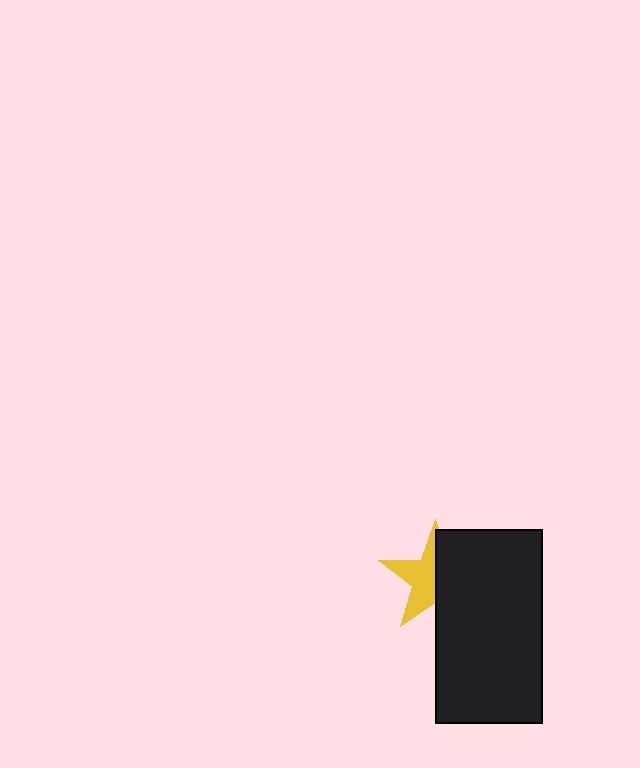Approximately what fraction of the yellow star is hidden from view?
Roughly 49% of the yellow star is hidden behind the black rectangle.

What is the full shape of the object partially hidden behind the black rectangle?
The partially hidden object is a yellow star.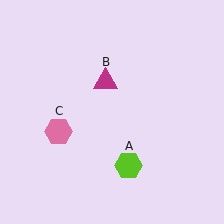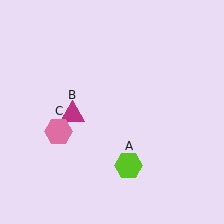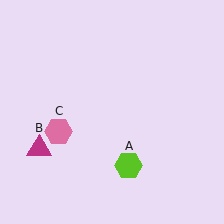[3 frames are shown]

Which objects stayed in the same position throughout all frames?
Lime hexagon (object A) and pink hexagon (object C) remained stationary.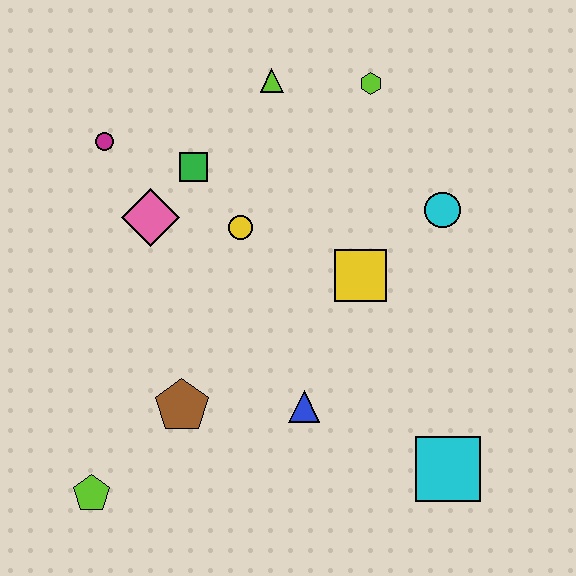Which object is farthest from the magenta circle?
The cyan square is farthest from the magenta circle.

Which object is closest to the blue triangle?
The brown pentagon is closest to the blue triangle.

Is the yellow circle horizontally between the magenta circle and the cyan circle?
Yes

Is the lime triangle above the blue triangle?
Yes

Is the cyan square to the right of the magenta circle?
Yes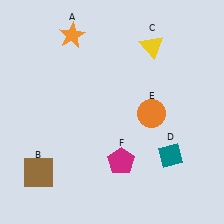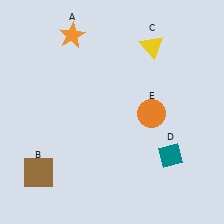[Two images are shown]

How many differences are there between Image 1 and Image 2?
There is 1 difference between the two images.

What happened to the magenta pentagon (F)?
The magenta pentagon (F) was removed in Image 2. It was in the bottom-right area of Image 1.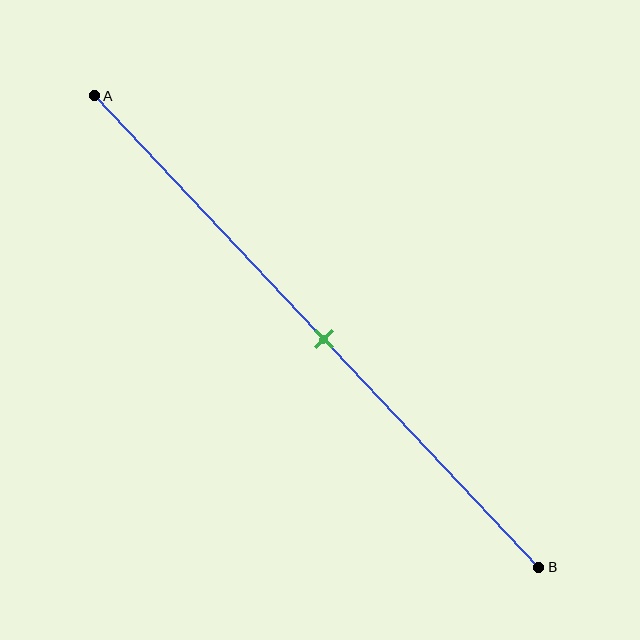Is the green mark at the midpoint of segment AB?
Yes, the mark is approximately at the midpoint.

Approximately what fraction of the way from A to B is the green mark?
The green mark is approximately 50% of the way from A to B.